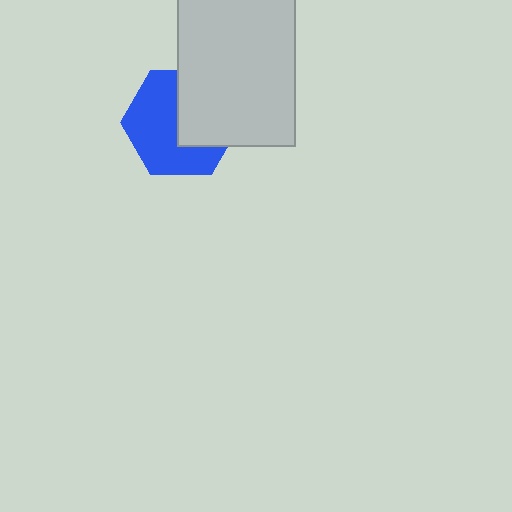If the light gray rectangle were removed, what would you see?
You would see the complete blue hexagon.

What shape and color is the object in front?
The object in front is a light gray rectangle.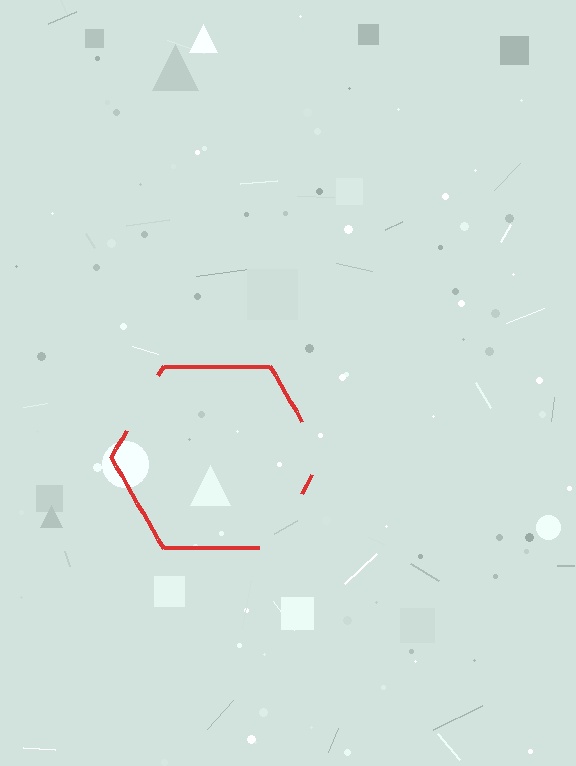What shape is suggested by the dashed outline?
The dashed outline suggests a hexagon.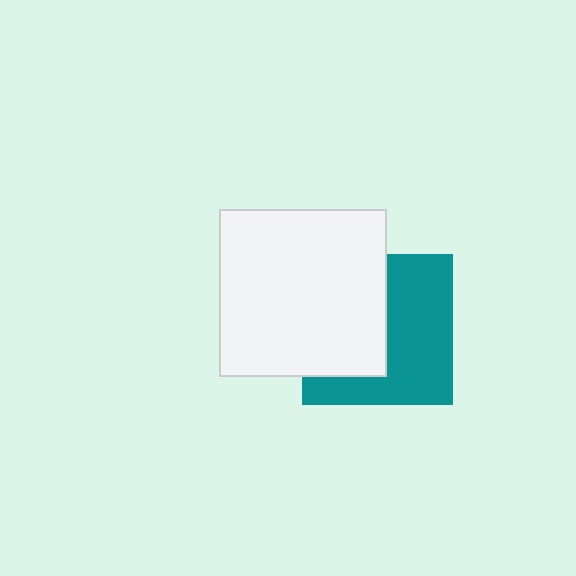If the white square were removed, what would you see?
You would see the complete teal square.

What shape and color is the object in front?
The object in front is a white square.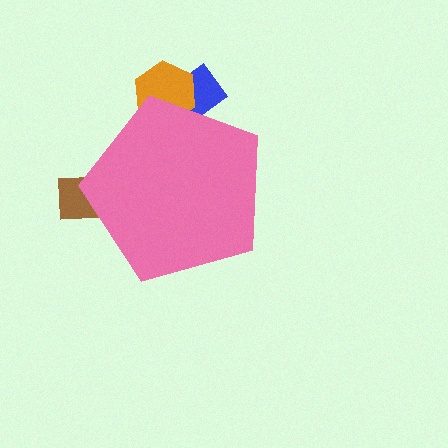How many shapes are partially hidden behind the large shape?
3 shapes are partially hidden.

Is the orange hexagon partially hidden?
Yes, the orange hexagon is partially hidden behind the pink pentagon.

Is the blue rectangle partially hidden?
Yes, the blue rectangle is partially hidden behind the pink pentagon.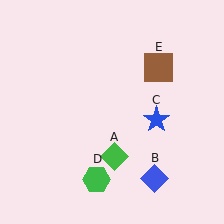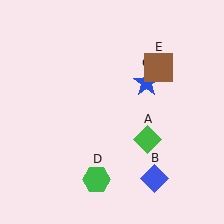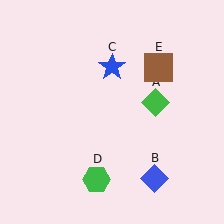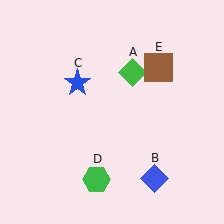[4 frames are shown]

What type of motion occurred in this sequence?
The green diamond (object A), blue star (object C) rotated counterclockwise around the center of the scene.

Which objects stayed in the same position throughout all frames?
Blue diamond (object B) and green hexagon (object D) and brown square (object E) remained stationary.